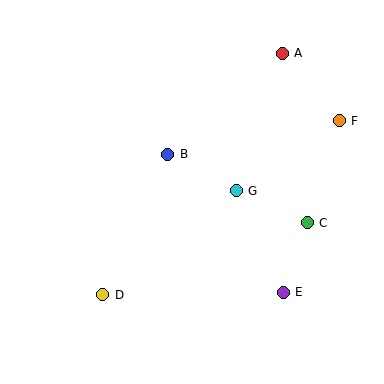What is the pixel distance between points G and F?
The distance between G and F is 124 pixels.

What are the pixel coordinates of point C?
Point C is at (307, 223).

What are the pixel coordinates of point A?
Point A is at (282, 53).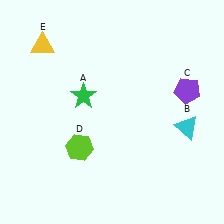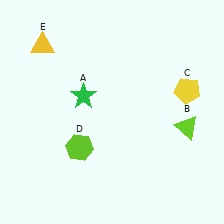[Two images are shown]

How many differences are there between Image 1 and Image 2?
There are 2 differences between the two images.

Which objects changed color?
B changed from cyan to lime. C changed from purple to yellow.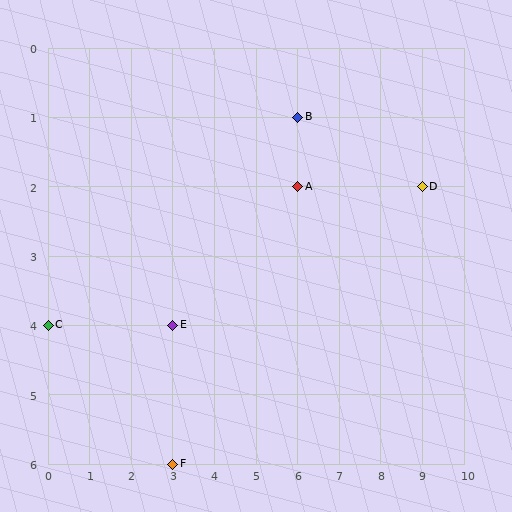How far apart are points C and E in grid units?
Points C and E are 3 columns apart.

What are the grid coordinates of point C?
Point C is at grid coordinates (0, 4).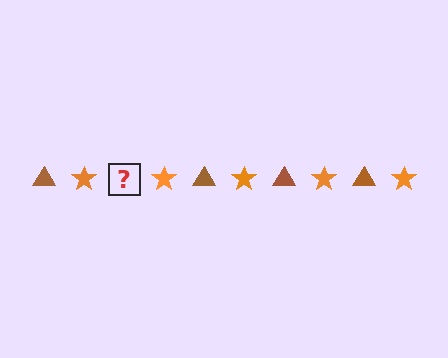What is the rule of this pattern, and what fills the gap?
The rule is that the pattern alternates between brown triangle and orange star. The gap should be filled with a brown triangle.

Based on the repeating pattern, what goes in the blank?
The blank should be a brown triangle.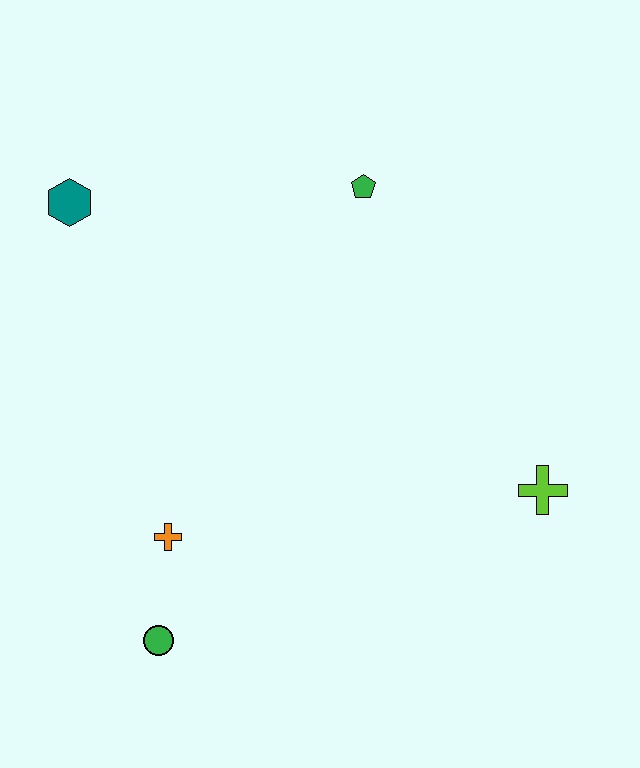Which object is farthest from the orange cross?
The green pentagon is farthest from the orange cross.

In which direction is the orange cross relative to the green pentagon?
The orange cross is below the green pentagon.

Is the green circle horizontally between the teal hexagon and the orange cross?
Yes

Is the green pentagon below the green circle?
No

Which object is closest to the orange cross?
The green circle is closest to the orange cross.